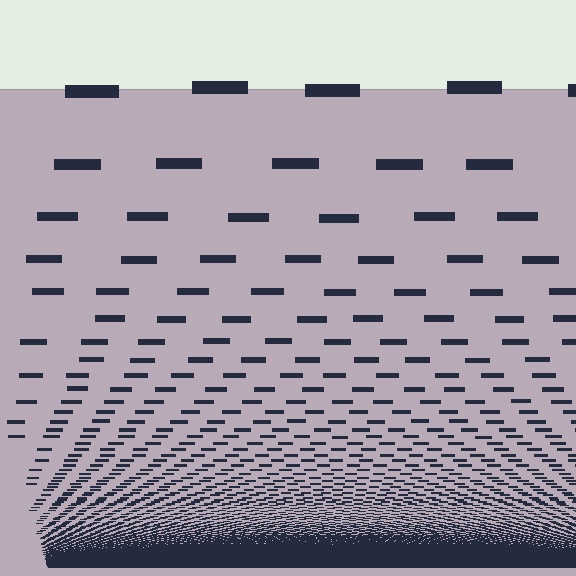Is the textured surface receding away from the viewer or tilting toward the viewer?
The surface appears to tilt toward the viewer. Texture elements get larger and sparser toward the top.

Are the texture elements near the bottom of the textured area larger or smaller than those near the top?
Smaller. The gradient is inverted — elements near the bottom are smaller and denser.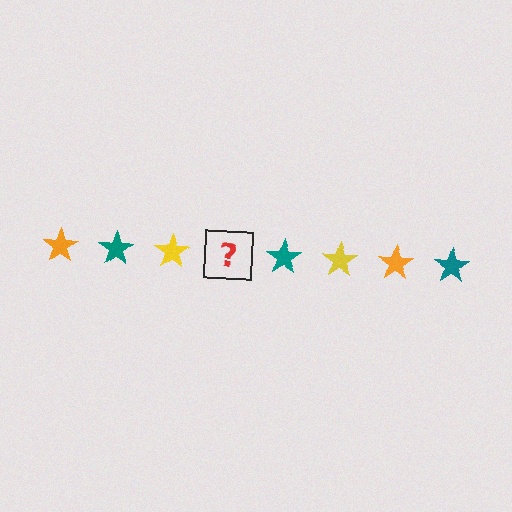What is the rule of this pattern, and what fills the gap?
The rule is that the pattern cycles through orange, teal, yellow stars. The gap should be filled with an orange star.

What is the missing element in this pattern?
The missing element is an orange star.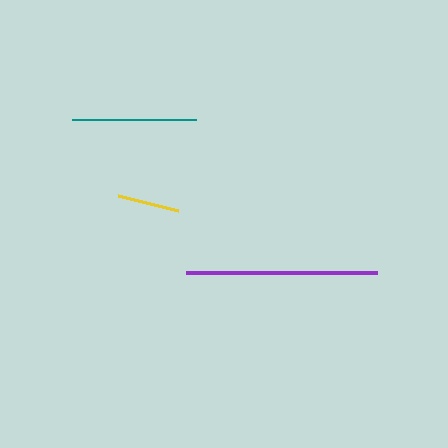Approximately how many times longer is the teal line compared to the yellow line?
The teal line is approximately 2.0 times the length of the yellow line.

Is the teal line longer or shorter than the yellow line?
The teal line is longer than the yellow line.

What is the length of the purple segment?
The purple segment is approximately 191 pixels long.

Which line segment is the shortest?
The yellow line is the shortest at approximately 62 pixels.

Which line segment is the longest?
The purple line is the longest at approximately 191 pixels.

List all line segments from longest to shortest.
From longest to shortest: purple, teal, yellow.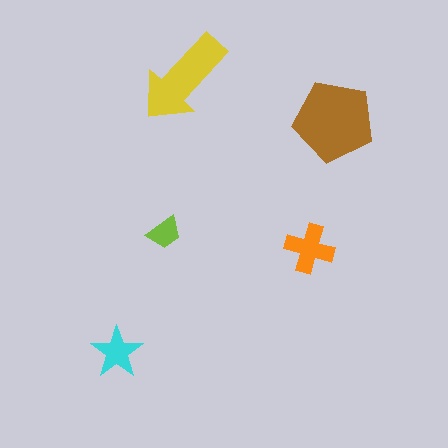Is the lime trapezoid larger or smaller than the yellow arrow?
Smaller.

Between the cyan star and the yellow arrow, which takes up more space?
The yellow arrow.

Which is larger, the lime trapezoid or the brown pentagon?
The brown pentagon.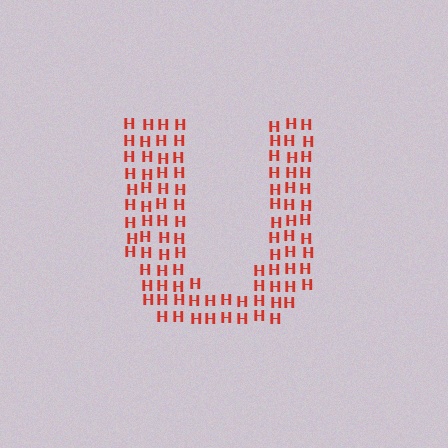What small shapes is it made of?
It is made of small letter H's.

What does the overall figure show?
The overall figure shows the letter U.